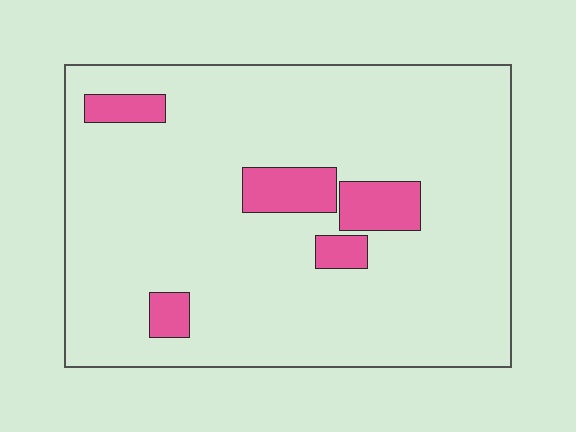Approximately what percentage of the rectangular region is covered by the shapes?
Approximately 10%.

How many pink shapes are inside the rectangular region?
5.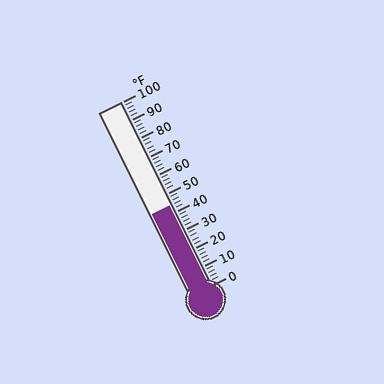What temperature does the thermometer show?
The thermometer shows approximately 44°F.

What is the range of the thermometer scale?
The thermometer scale ranges from 0°F to 100°F.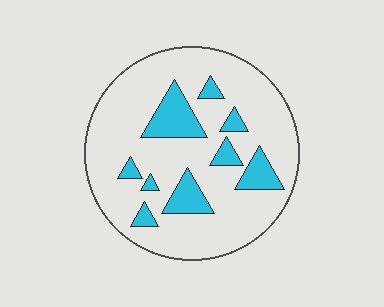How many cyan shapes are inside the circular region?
9.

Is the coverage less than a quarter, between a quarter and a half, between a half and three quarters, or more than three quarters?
Less than a quarter.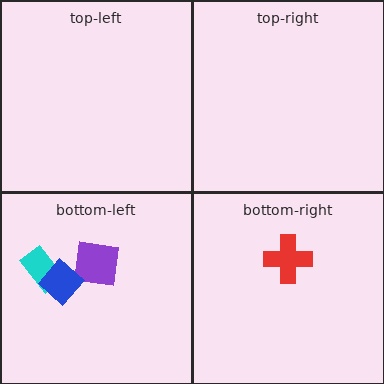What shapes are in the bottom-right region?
The red cross.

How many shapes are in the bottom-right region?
1.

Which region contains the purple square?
The bottom-left region.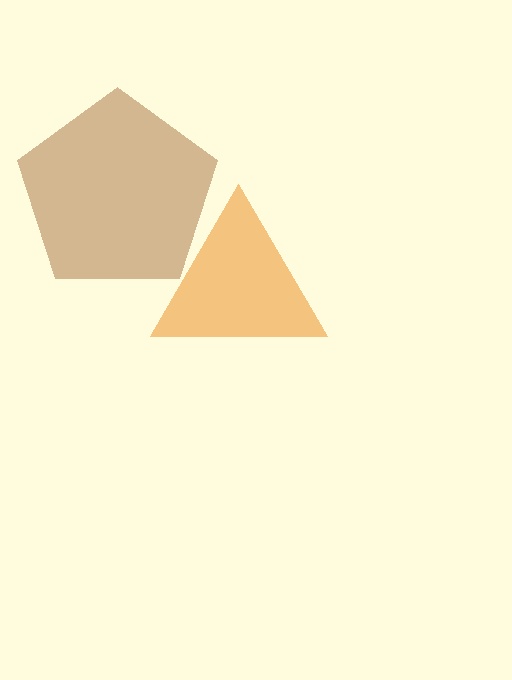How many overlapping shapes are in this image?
There are 2 overlapping shapes in the image.